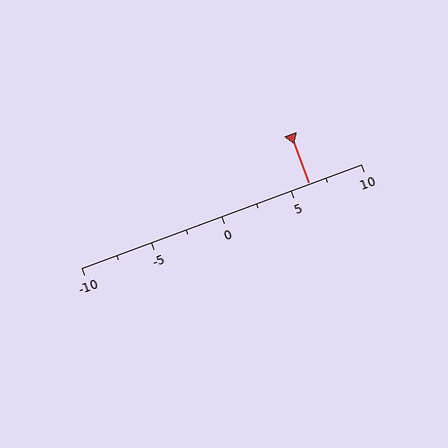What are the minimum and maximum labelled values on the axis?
The axis runs from -10 to 10.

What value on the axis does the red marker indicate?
The marker indicates approximately 6.2.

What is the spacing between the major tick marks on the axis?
The major ticks are spaced 5 apart.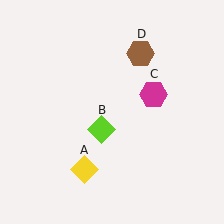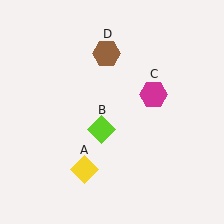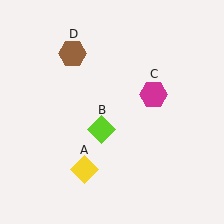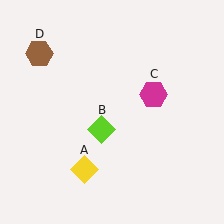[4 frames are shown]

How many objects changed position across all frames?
1 object changed position: brown hexagon (object D).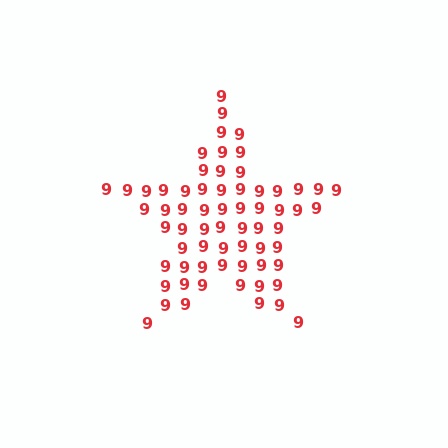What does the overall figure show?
The overall figure shows a star.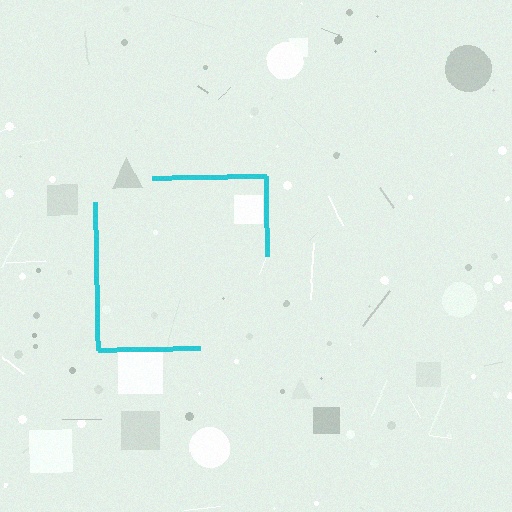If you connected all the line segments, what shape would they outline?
They would outline a square.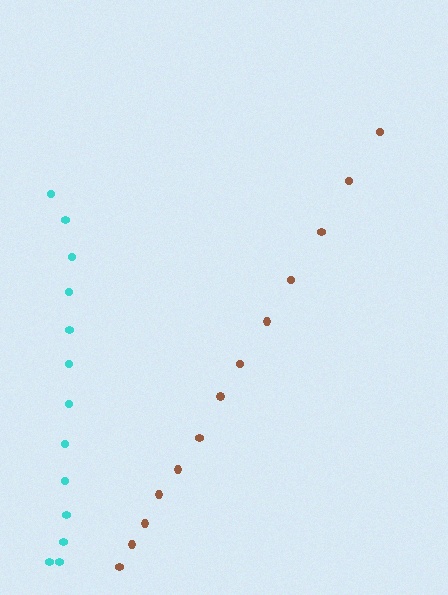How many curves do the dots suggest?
There are 2 distinct paths.